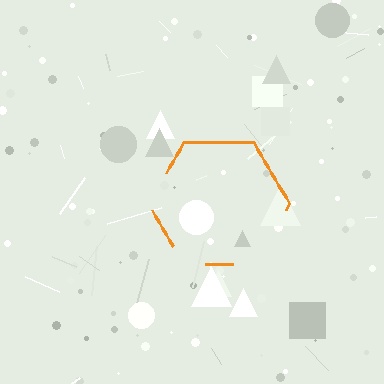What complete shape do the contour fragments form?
The contour fragments form a hexagon.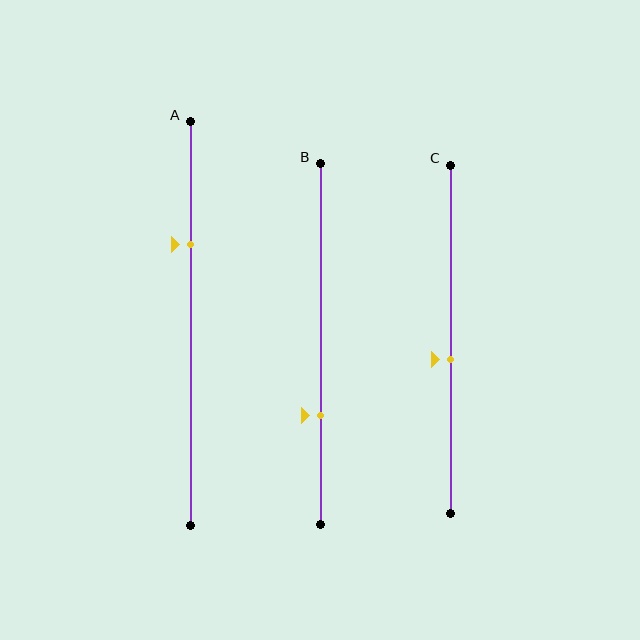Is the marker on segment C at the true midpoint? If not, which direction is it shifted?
No, the marker on segment C is shifted downward by about 6% of the segment length.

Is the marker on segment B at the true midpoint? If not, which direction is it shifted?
No, the marker on segment B is shifted downward by about 20% of the segment length.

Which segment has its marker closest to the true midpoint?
Segment C has its marker closest to the true midpoint.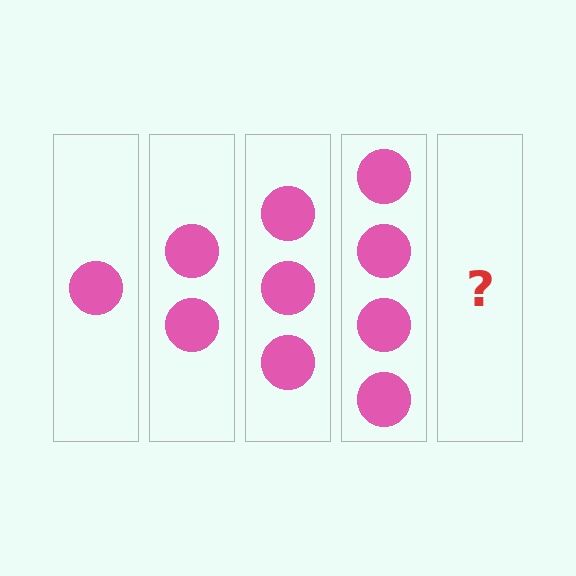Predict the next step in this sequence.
The next step is 5 circles.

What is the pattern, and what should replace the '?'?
The pattern is that each step adds one more circle. The '?' should be 5 circles.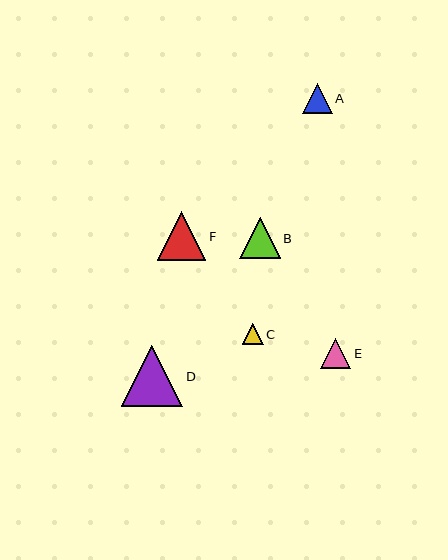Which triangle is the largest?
Triangle D is the largest with a size of approximately 61 pixels.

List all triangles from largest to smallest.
From largest to smallest: D, F, B, E, A, C.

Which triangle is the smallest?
Triangle C is the smallest with a size of approximately 21 pixels.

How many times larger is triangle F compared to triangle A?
Triangle F is approximately 1.7 times the size of triangle A.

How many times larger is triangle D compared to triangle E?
Triangle D is approximately 2.1 times the size of triangle E.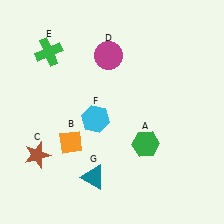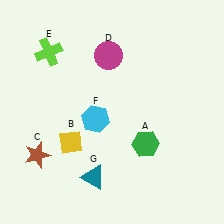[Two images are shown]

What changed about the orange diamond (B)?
In Image 1, B is orange. In Image 2, it changed to yellow.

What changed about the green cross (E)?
In Image 1, E is green. In Image 2, it changed to lime.